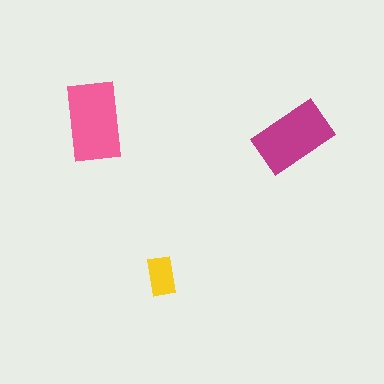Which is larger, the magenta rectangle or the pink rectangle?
The pink one.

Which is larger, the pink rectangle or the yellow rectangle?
The pink one.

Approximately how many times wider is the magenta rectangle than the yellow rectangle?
About 2 times wider.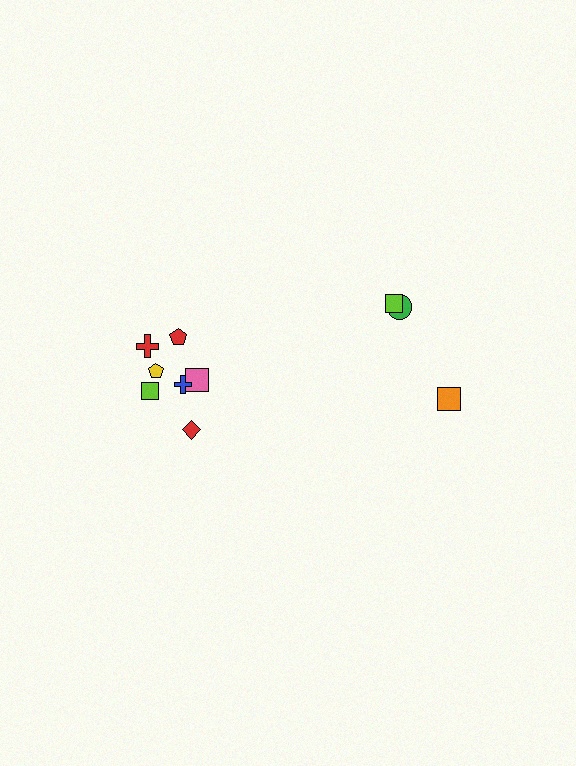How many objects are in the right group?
There are 3 objects.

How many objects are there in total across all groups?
There are 10 objects.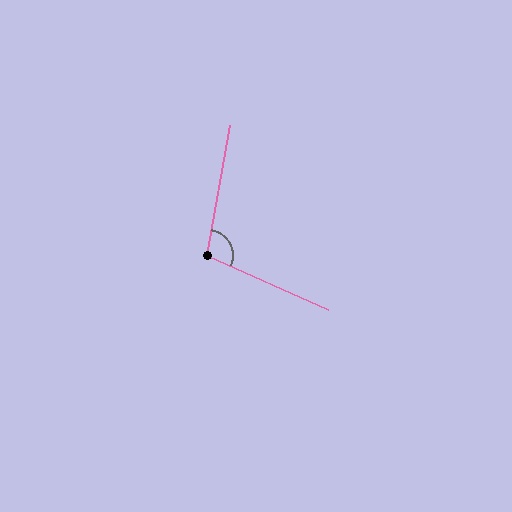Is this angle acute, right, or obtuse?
It is obtuse.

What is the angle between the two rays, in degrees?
Approximately 104 degrees.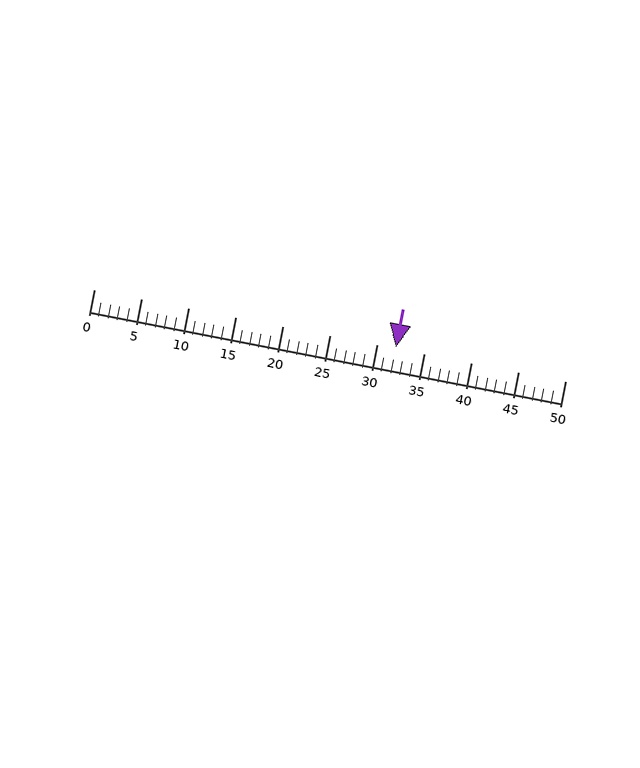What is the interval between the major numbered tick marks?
The major tick marks are spaced 5 units apart.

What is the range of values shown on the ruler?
The ruler shows values from 0 to 50.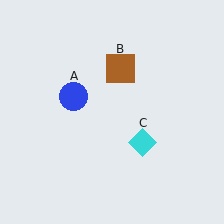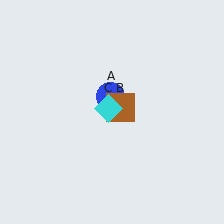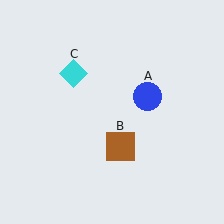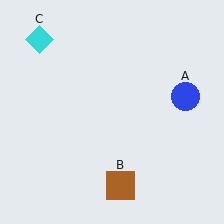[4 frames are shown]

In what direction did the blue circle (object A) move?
The blue circle (object A) moved right.